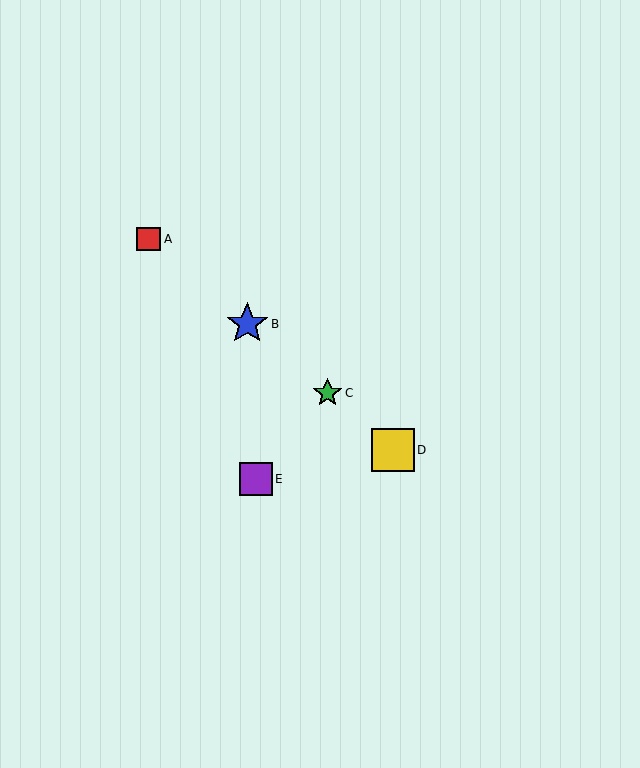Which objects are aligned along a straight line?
Objects A, B, C, D are aligned along a straight line.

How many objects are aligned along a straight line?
4 objects (A, B, C, D) are aligned along a straight line.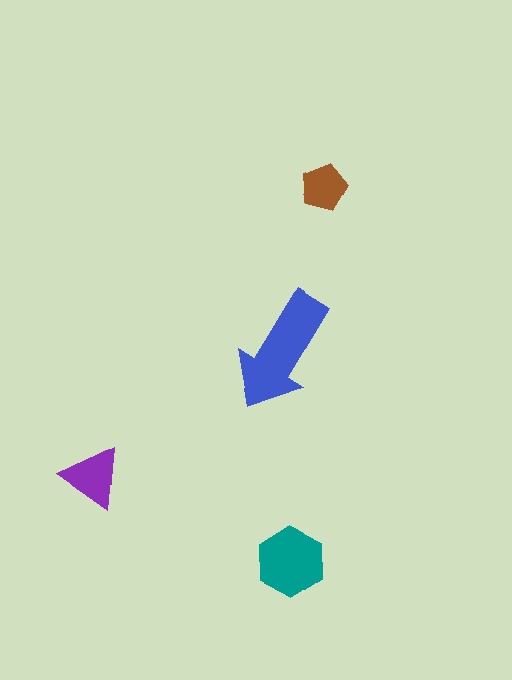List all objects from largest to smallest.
The blue arrow, the teal hexagon, the purple triangle, the brown pentagon.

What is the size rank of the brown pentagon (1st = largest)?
4th.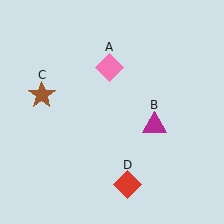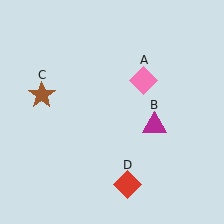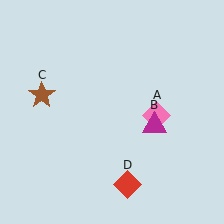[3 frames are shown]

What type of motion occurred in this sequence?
The pink diamond (object A) rotated clockwise around the center of the scene.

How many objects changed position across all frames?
1 object changed position: pink diamond (object A).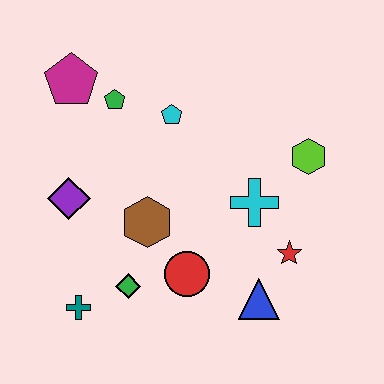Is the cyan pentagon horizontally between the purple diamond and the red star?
Yes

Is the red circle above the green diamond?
Yes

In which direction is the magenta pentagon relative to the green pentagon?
The magenta pentagon is to the left of the green pentagon.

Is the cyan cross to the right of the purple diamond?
Yes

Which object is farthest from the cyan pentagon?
The teal cross is farthest from the cyan pentagon.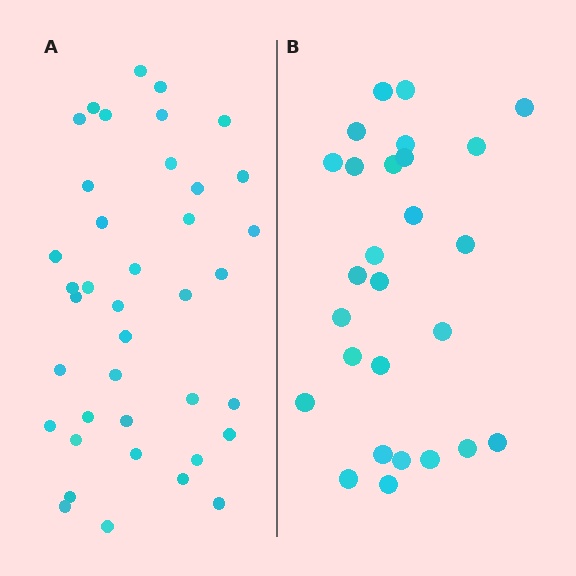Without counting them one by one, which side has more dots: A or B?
Region A (the left region) has more dots.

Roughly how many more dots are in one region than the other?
Region A has roughly 12 or so more dots than region B.